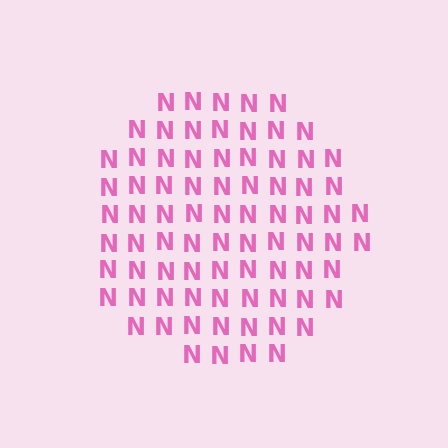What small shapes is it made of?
It is made of small letter N's.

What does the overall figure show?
The overall figure shows a circle.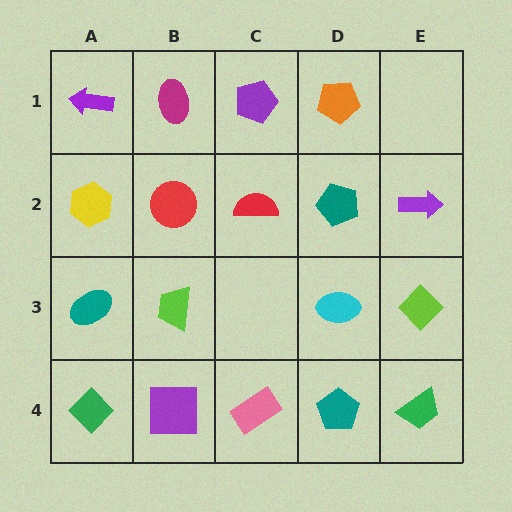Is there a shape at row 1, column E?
No, that cell is empty.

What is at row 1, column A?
A purple arrow.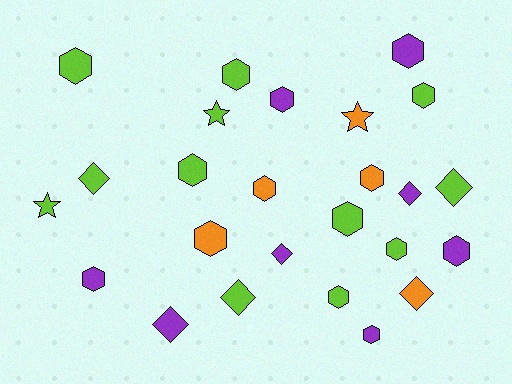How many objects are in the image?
There are 25 objects.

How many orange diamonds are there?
There is 1 orange diamond.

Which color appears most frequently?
Lime, with 12 objects.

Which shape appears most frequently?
Hexagon, with 15 objects.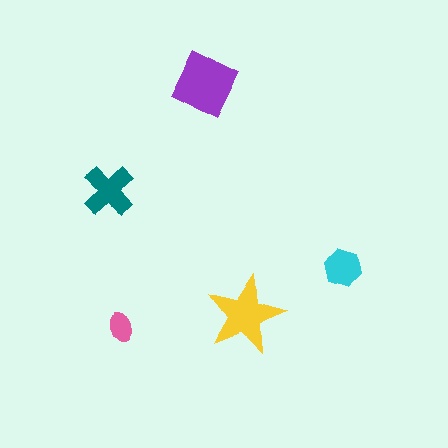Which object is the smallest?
The pink ellipse.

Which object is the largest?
The purple square.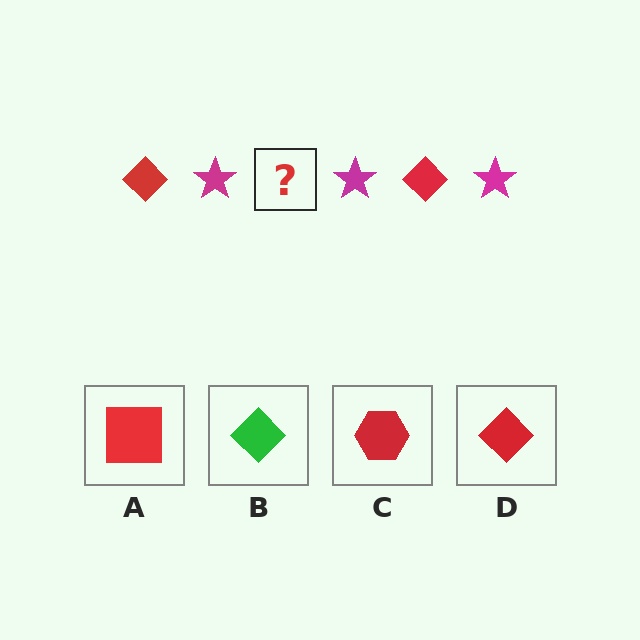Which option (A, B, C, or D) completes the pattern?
D.